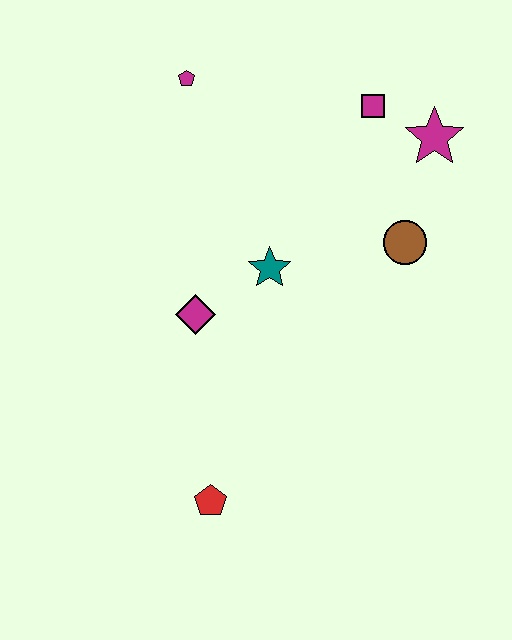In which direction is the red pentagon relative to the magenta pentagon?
The red pentagon is below the magenta pentagon.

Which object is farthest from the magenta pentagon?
The red pentagon is farthest from the magenta pentagon.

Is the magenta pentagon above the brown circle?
Yes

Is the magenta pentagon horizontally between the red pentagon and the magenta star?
No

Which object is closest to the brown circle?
The magenta star is closest to the brown circle.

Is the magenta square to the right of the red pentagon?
Yes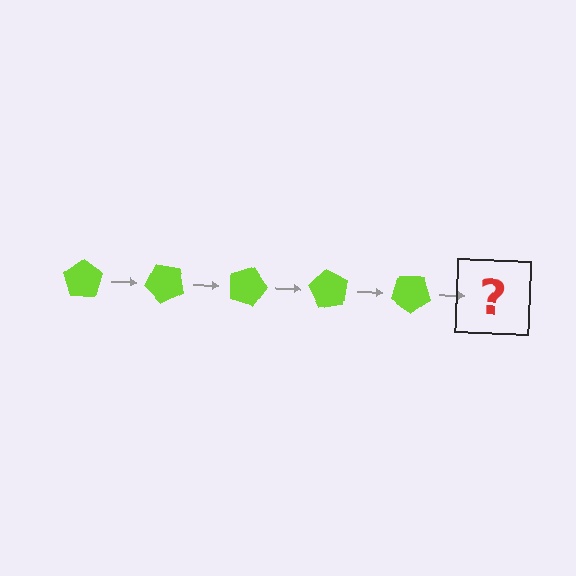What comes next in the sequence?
The next element should be a lime pentagon rotated 225 degrees.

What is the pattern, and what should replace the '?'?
The pattern is that the pentagon rotates 45 degrees each step. The '?' should be a lime pentagon rotated 225 degrees.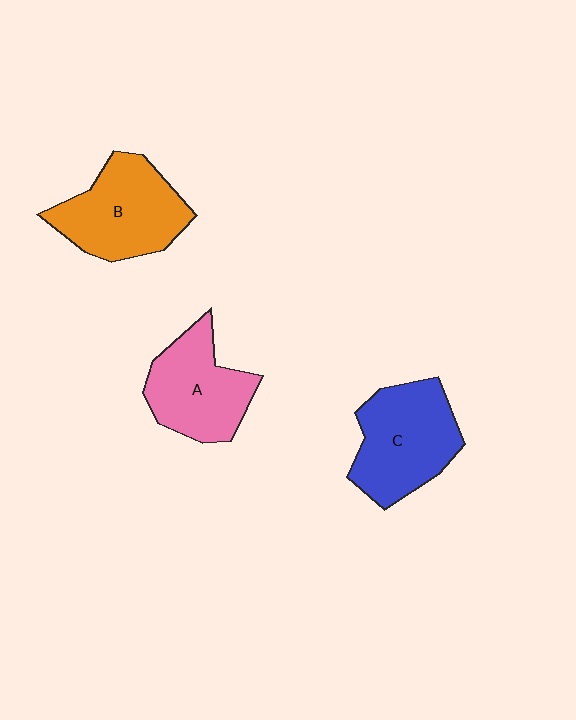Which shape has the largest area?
Shape B (orange).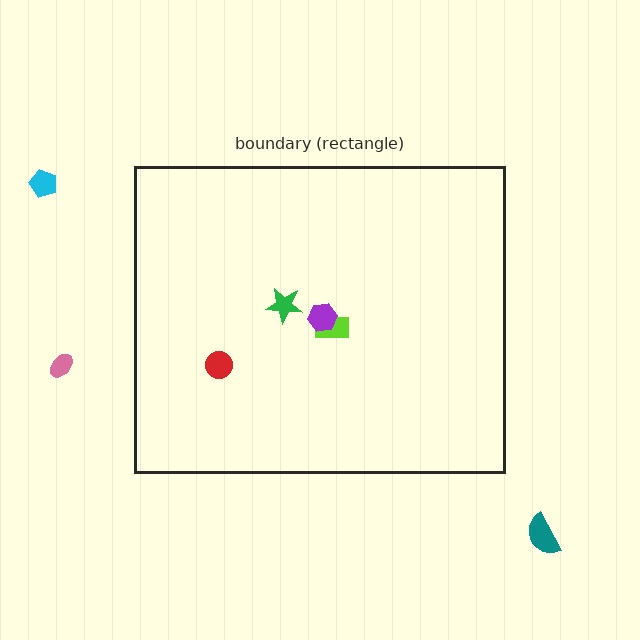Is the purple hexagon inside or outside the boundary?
Inside.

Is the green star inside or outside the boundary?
Inside.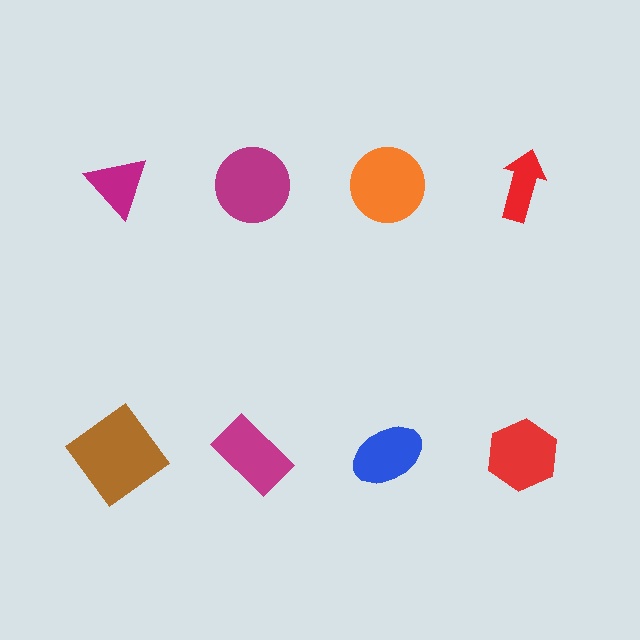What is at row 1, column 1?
A magenta triangle.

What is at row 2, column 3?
A blue ellipse.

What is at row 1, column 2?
A magenta circle.